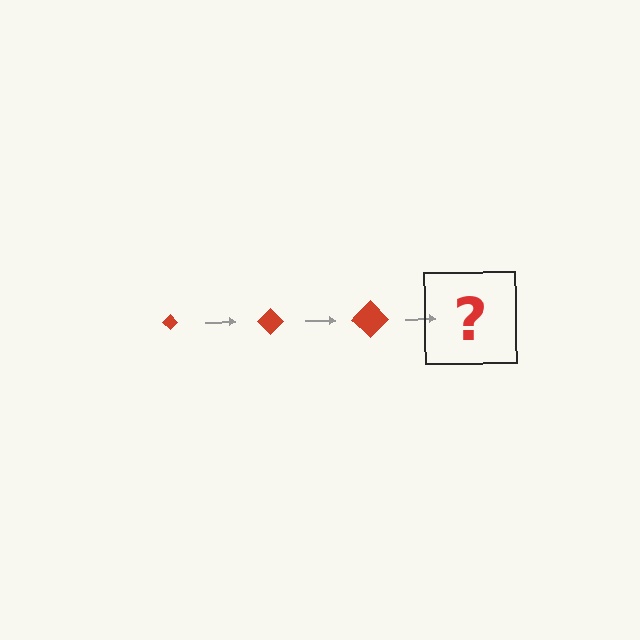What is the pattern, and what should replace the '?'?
The pattern is that the diamond gets progressively larger each step. The '?' should be a red diamond, larger than the previous one.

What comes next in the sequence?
The next element should be a red diamond, larger than the previous one.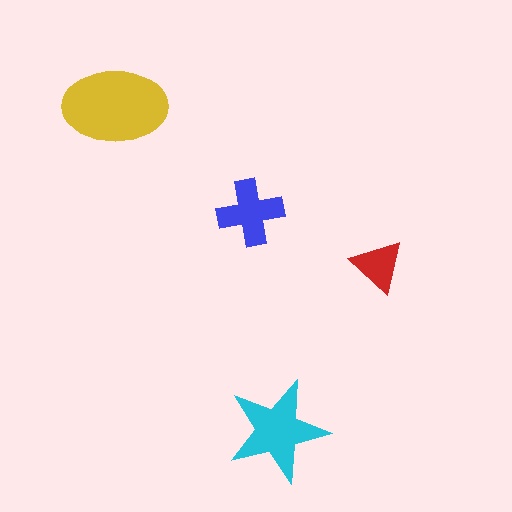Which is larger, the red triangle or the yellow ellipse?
The yellow ellipse.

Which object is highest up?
The yellow ellipse is topmost.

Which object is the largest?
The yellow ellipse.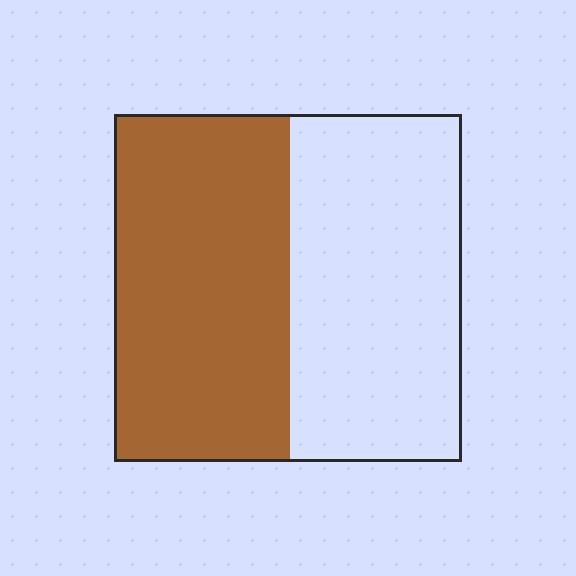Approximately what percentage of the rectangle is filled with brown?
Approximately 50%.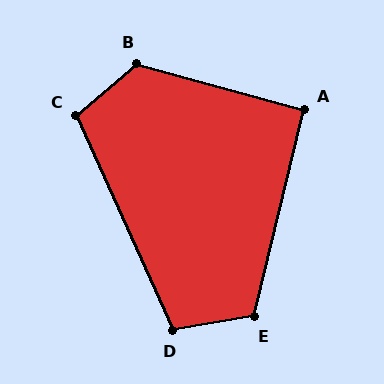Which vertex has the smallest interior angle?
A, at approximately 92 degrees.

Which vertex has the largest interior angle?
B, at approximately 125 degrees.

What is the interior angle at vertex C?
Approximately 106 degrees (obtuse).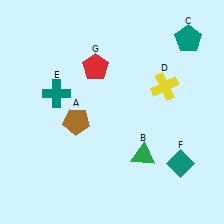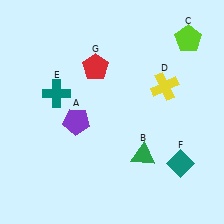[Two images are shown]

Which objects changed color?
A changed from brown to purple. C changed from teal to lime.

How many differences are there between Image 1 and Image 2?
There are 2 differences between the two images.